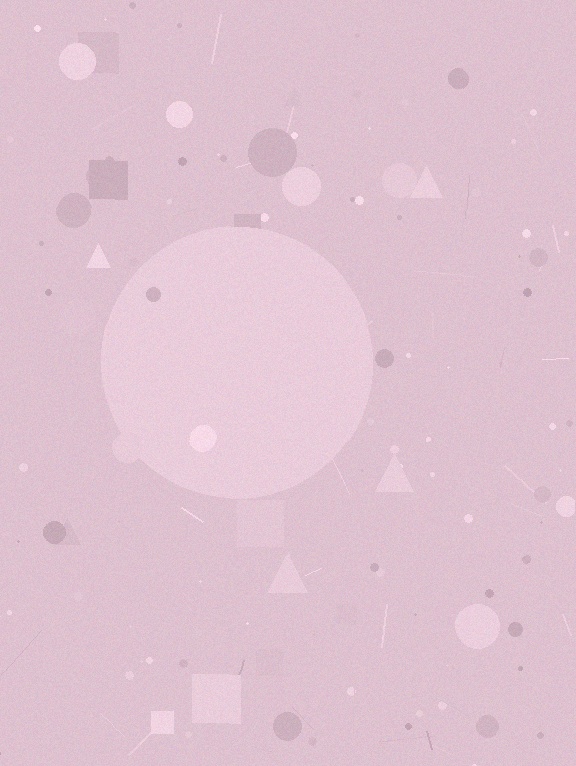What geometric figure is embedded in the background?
A circle is embedded in the background.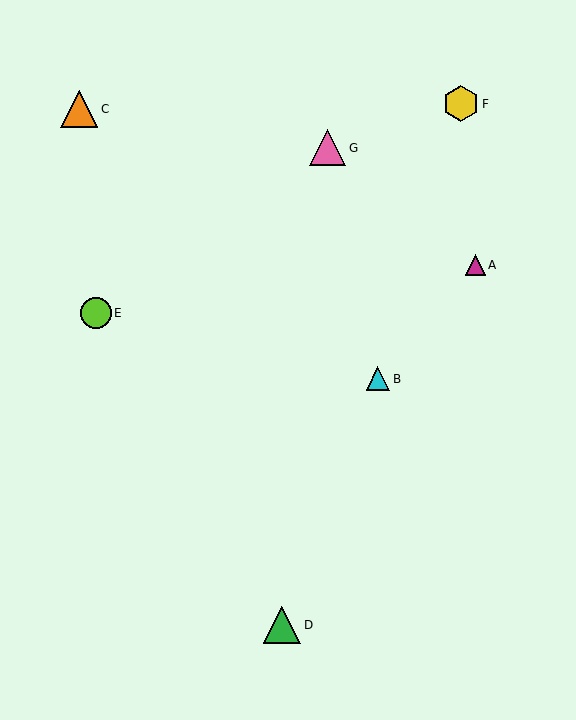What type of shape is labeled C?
Shape C is an orange triangle.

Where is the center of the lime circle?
The center of the lime circle is at (96, 313).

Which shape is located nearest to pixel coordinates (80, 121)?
The orange triangle (labeled C) at (79, 109) is nearest to that location.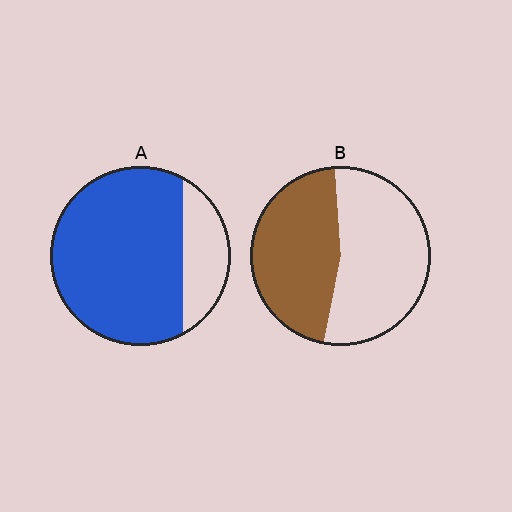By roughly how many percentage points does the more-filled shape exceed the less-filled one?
By roughly 35 percentage points (A over B).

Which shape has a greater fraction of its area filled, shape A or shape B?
Shape A.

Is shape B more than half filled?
No.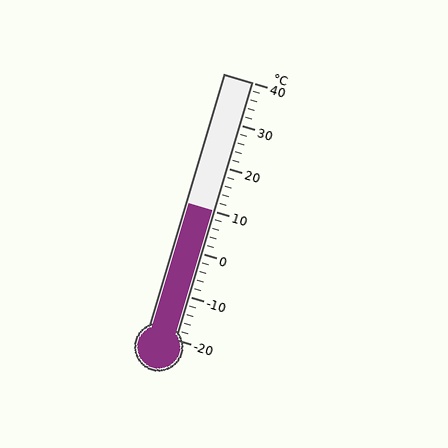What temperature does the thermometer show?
The thermometer shows approximately 10°C.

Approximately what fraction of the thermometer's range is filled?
The thermometer is filled to approximately 50% of its range.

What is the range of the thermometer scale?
The thermometer scale ranges from -20°C to 40°C.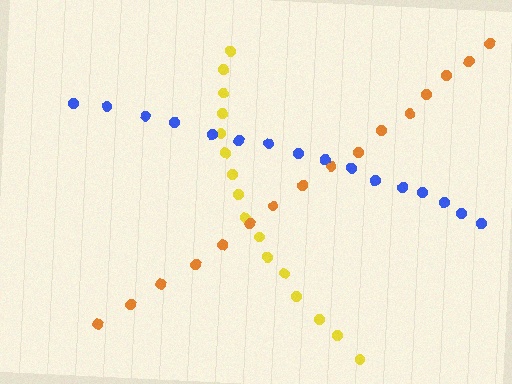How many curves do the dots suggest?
There are 3 distinct paths.